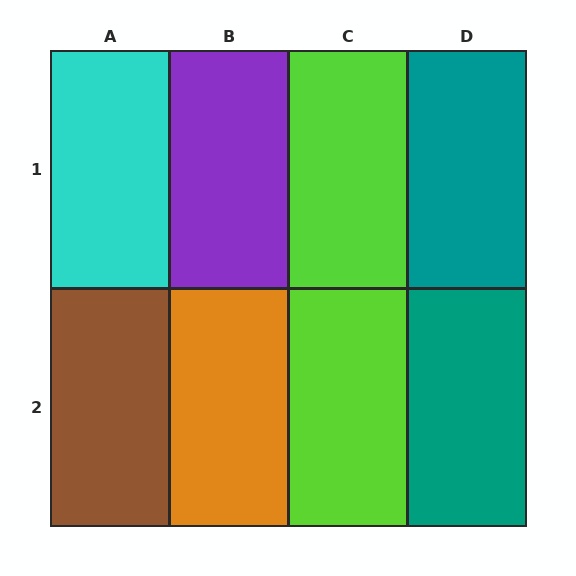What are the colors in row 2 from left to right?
Brown, orange, lime, teal.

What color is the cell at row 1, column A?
Cyan.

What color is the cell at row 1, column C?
Lime.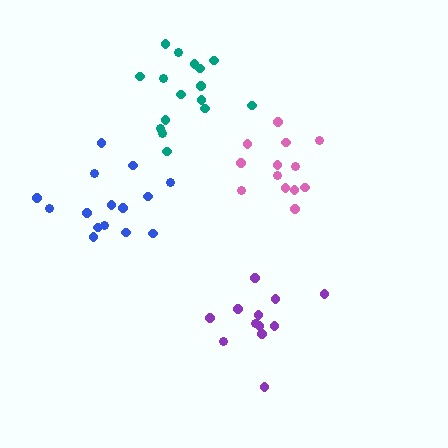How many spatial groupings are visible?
There are 4 spatial groupings.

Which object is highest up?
The teal cluster is topmost.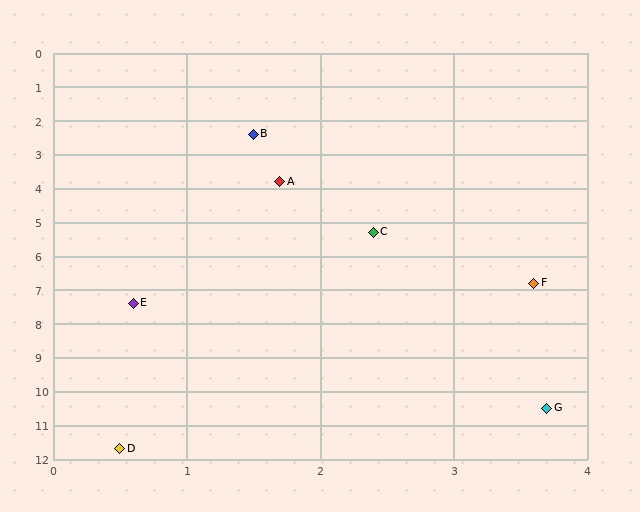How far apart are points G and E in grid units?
Points G and E are about 4.4 grid units apart.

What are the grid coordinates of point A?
Point A is at approximately (1.7, 3.8).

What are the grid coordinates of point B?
Point B is at approximately (1.5, 2.4).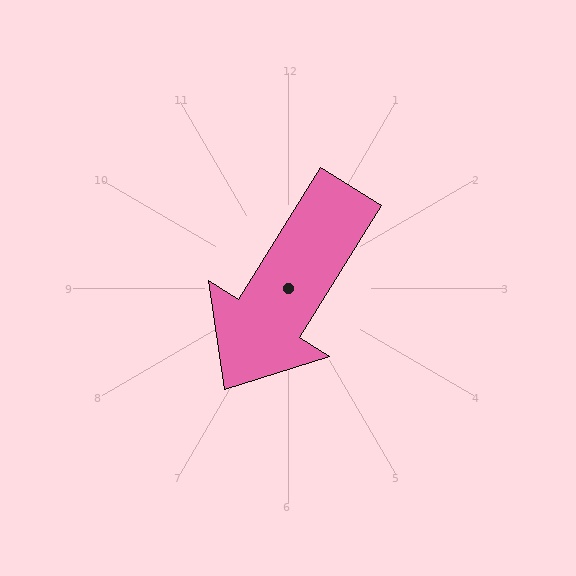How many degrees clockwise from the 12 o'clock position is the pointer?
Approximately 212 degrees.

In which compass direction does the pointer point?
Southwest.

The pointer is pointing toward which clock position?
Roughly 7 o'clock.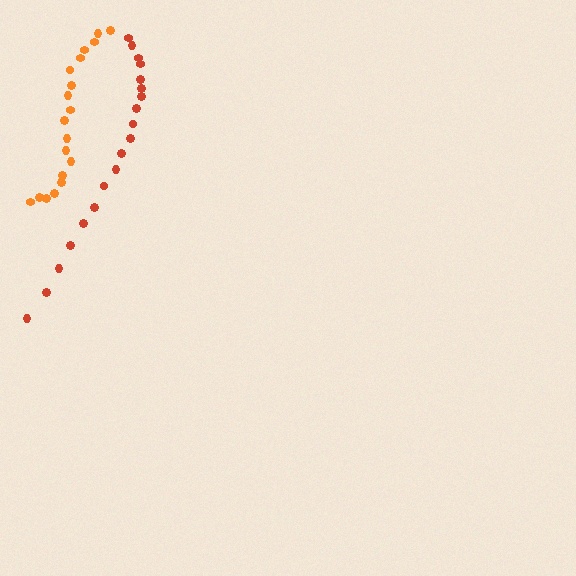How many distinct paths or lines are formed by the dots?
There are 2 distinct paths.